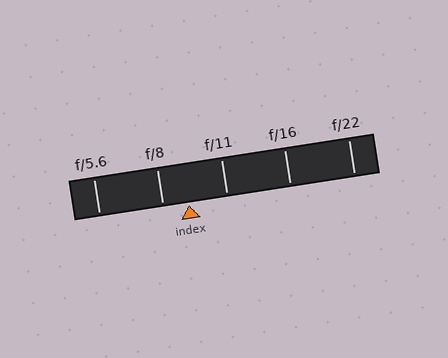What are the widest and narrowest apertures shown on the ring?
The widest aperture shown is f/5.6 and the narrowest is f/22.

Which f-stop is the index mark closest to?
The index mark is closest to f/8.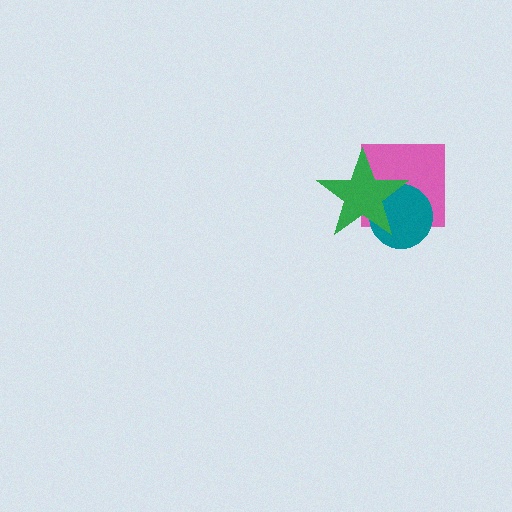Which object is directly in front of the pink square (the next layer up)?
The teal circle is directly in front of the pink square.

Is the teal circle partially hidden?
Yes, it is partially covered by another shape.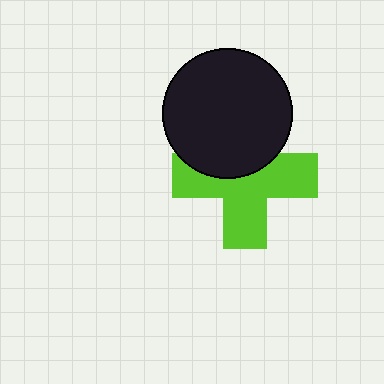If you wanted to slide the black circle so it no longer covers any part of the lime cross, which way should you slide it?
Slide it up — that is the most direct way to separate the two shapes.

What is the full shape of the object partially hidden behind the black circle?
The partially hidden object is a lime cross.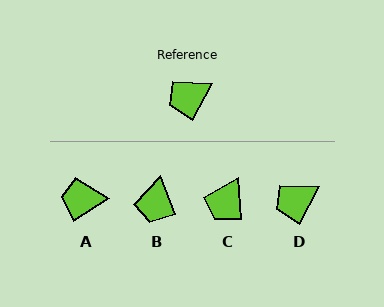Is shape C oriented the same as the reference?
No, it is off by about 33 degrees.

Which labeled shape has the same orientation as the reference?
D.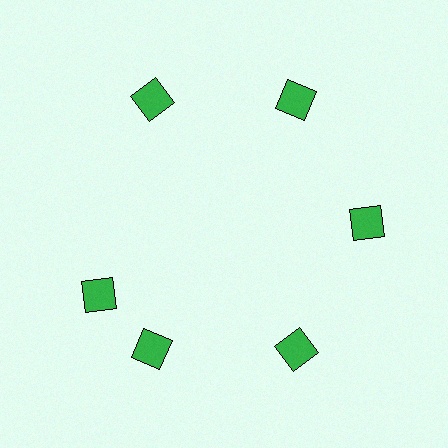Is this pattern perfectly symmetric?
No. The 6 green diamonds are arranged in a ring, but one element near the 9 o'clock position is rotated out of alignment along the ring, breaking the 6-fold rotational symmetry.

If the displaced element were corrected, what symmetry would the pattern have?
It would have 6-fold rotational symmetry — the pattern would map onto itself every 60 degrees.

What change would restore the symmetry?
The symmetry would be restored by rotating it back into even spacing with its neighbors so that all 6 diamonds sit at equal angles and equal distance from the center.